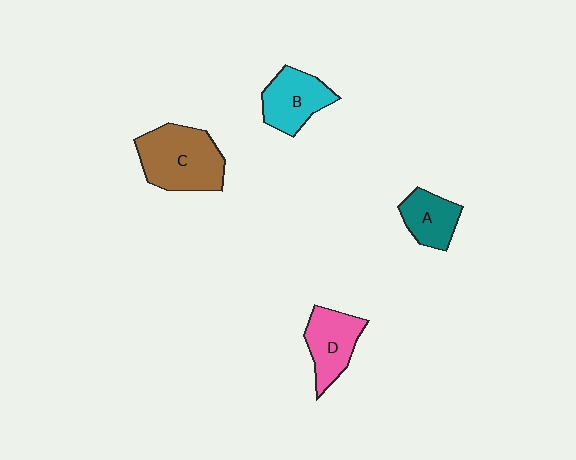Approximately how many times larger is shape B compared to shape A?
Approximately 1.3 times.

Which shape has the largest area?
Shape C (brown).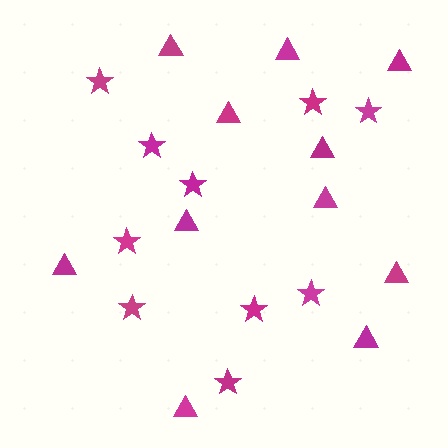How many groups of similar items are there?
There are 2 groups: one group of stars (10) and one group of triangles (11).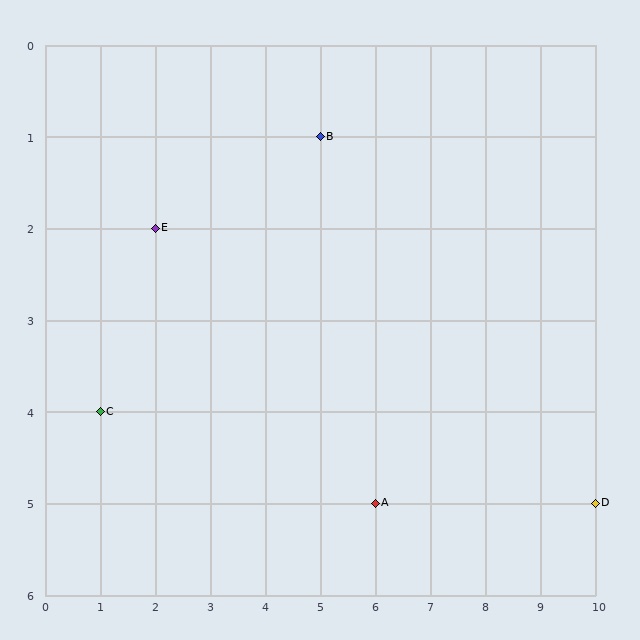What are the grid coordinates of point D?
Point D is at grid coordinates (10, 5).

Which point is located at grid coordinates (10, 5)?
Point D is at (10, 5).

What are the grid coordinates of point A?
Point A is at grid coordinates (6, 5).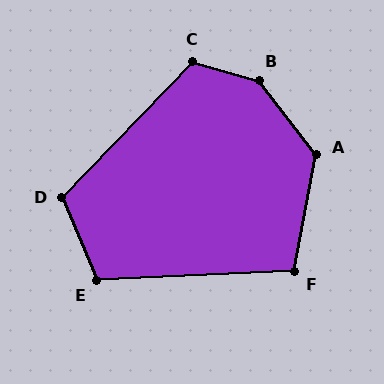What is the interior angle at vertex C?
Approximately 118 degrees (obtuse).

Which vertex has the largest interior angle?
B, at approximately 144 degrees.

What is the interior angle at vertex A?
Approximately 132 degrees (obtuse).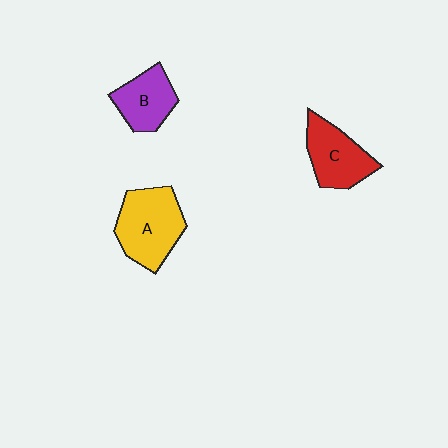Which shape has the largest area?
Shape A (yellow).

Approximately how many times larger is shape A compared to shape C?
Approximately 1.2 times.